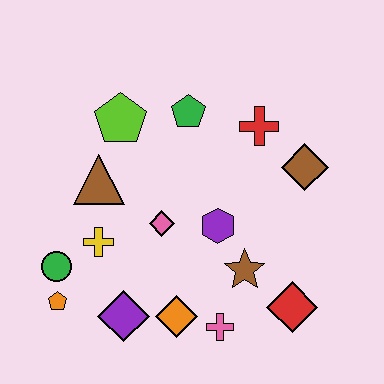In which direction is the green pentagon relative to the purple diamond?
The green pentagon is above the purple diamond.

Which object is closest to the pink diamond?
The purple hexagon is closest to the pink diamond.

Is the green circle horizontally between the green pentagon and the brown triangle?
No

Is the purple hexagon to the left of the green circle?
No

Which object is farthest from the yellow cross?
The brown diamond is farthest from the yellow cross.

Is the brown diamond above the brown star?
Yes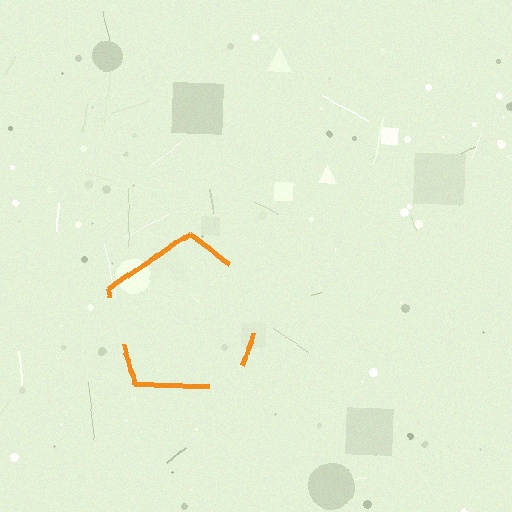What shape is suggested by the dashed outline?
The dashed outline suggests a pentagon.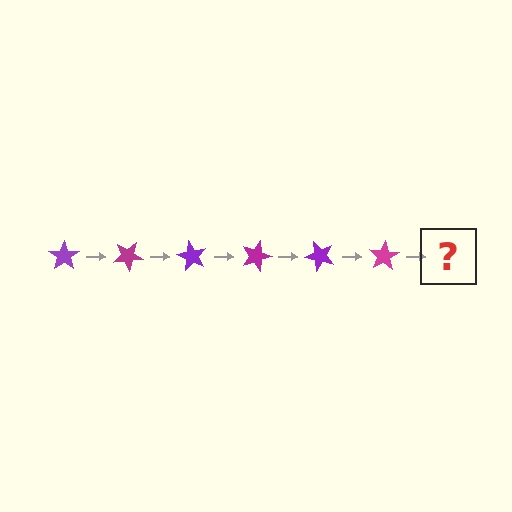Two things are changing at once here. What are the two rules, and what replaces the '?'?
The two rules are that it rotates 30 degrees each step and the color cycles through purple and magenta. The '?' should be a purple star, rotated 180 degrees from the start.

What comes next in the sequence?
The next element should be a purple star, rotated 180 degrees from the start.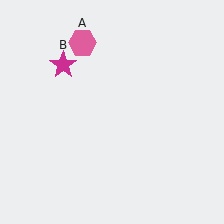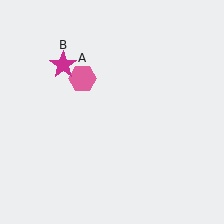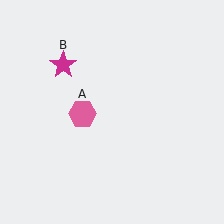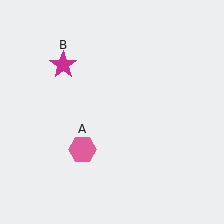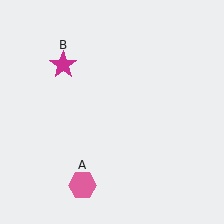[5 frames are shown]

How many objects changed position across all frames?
1 object changed position: pink hexagon (object A).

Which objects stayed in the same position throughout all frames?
Magenta star (object B) remained stationary.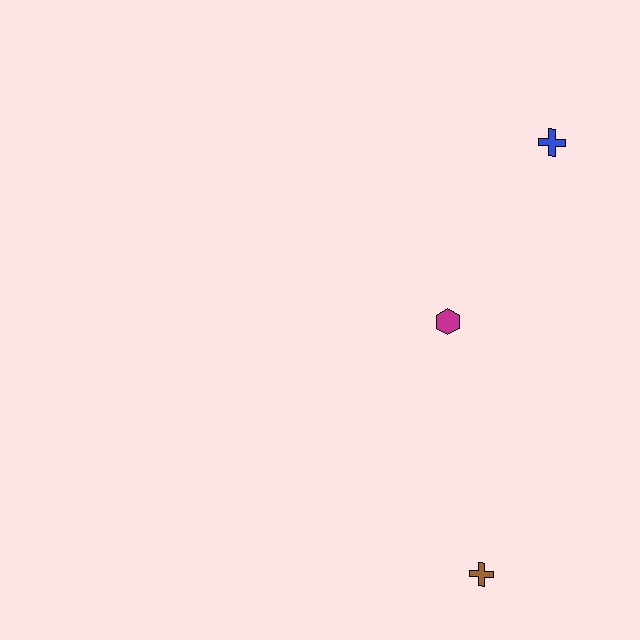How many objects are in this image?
There are 3 objects.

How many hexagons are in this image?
There is 1 hexagon.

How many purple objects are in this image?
There are no purple objects.